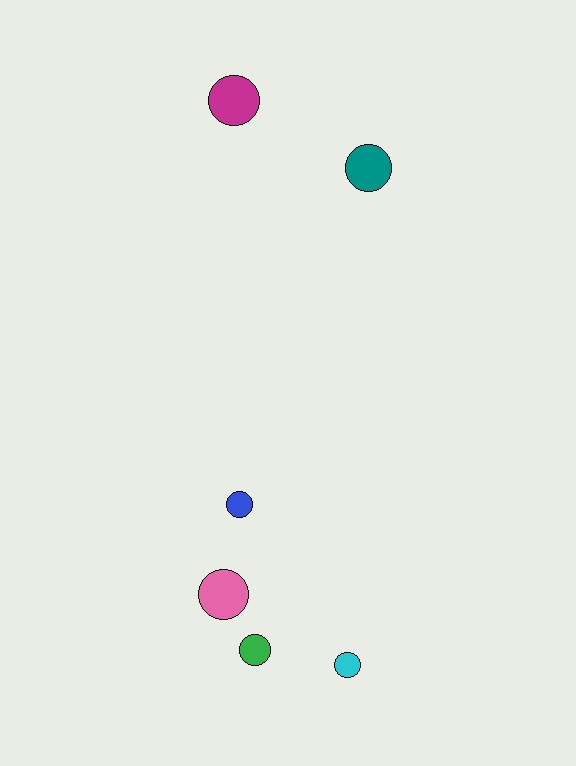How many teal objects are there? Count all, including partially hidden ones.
There is 1 teal object.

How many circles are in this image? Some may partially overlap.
There are 6 circles.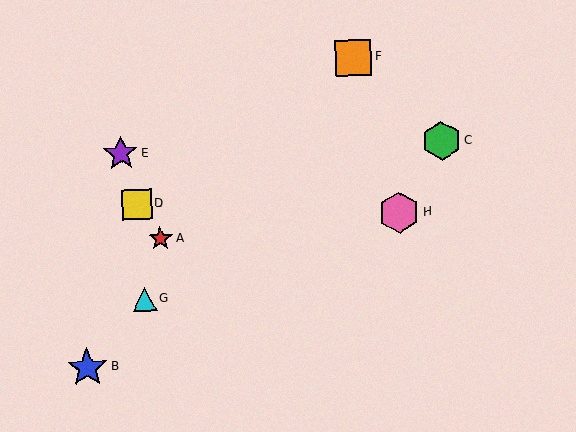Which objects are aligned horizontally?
Objects C, E are aligned horizontally.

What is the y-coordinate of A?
Object A is at y≈239.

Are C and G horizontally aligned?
No, C is at y≈141 and G is at y≈299.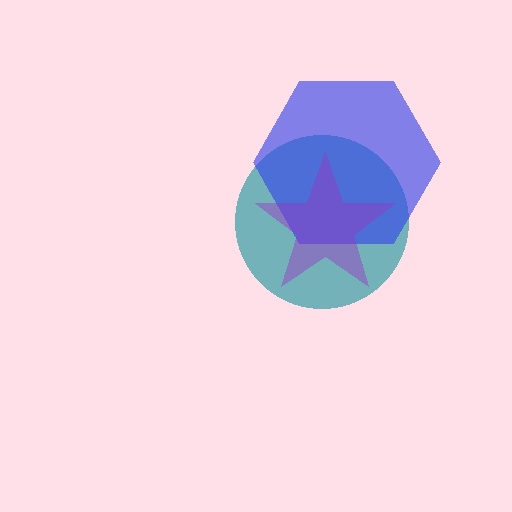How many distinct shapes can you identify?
There are 3 distinct shapes: a teal circle, a blue hexagon, a purple star.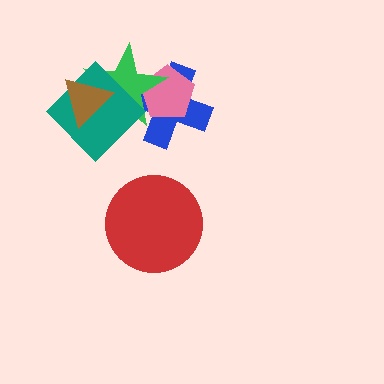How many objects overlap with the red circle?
0 objects overlap with the red circle.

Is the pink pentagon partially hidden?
Yes, it is partially covered by another shape.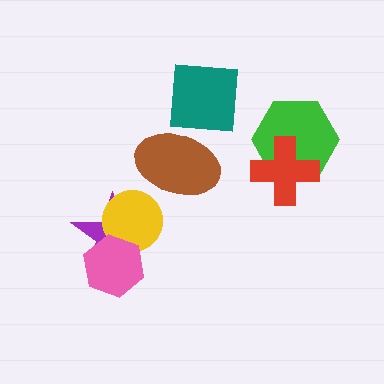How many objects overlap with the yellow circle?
2 objects overlap with the yellow circle.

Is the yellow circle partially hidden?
Yes, it is partially covered by another shape.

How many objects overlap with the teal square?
0 objects overlap with the teal square.